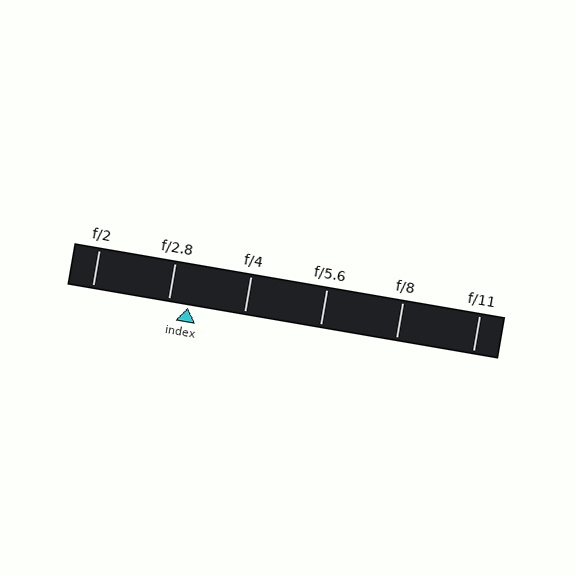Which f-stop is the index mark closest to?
The index mark is closest to f/2.8.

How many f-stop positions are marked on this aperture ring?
There are 6 f-stop positions marked.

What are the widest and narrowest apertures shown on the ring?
The widest aperture shown is f/2 and the narrowest is f/11.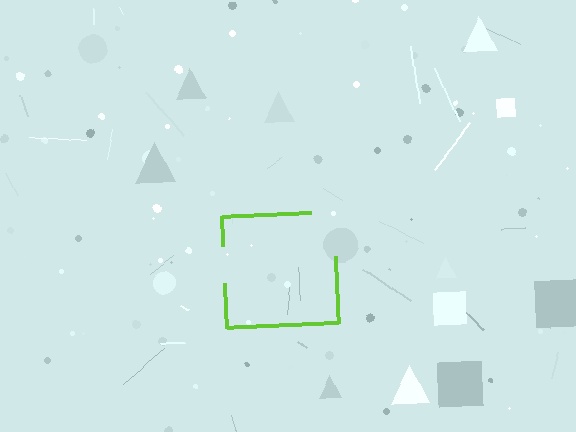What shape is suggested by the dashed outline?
The dashed outline suggests a square.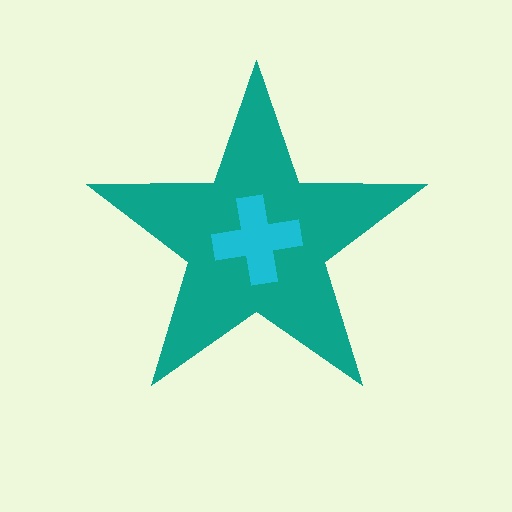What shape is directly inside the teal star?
The cyan cross.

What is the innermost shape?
The cyan cross.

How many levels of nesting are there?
2.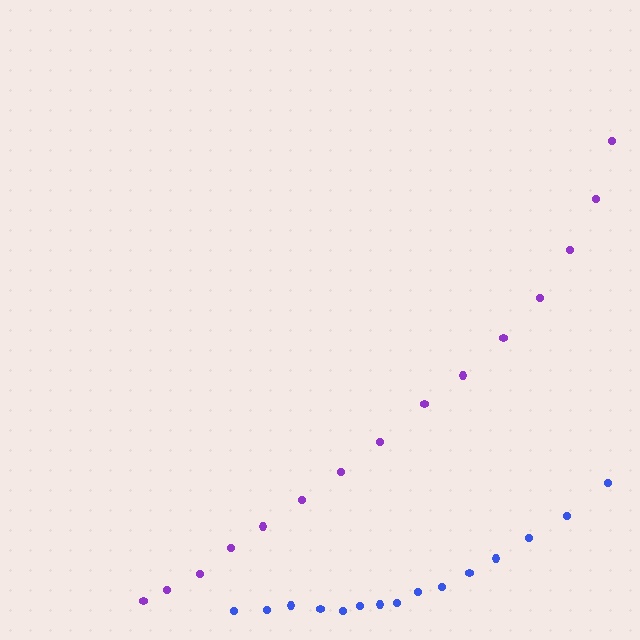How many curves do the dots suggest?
There are 2 distinct paths.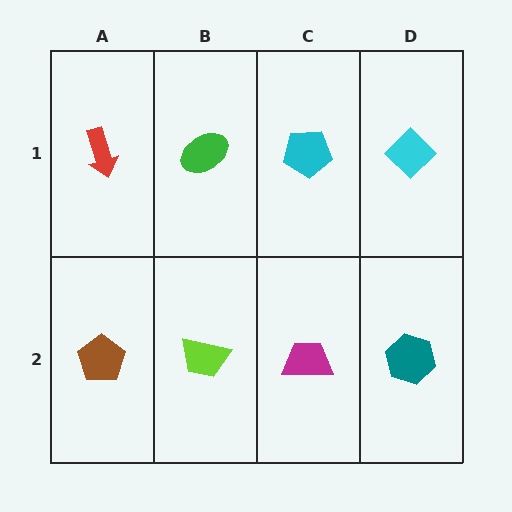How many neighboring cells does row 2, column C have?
3.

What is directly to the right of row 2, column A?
A lime trapezoid.